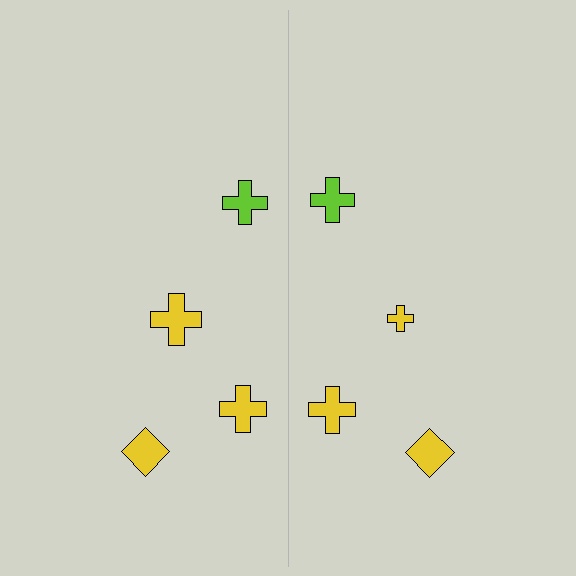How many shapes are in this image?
There are 8 shapes in this image.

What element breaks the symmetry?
The yellow cross on the right side has a different size than its mirror counterpart.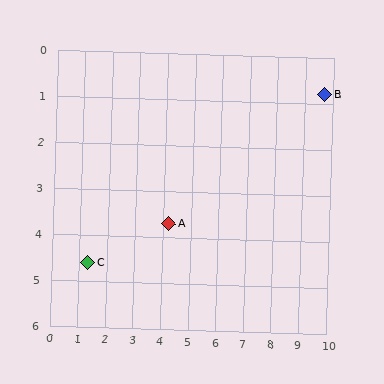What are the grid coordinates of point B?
Point B is at approximately (9.7, 0.8).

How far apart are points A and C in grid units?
Points A and C are about 3.0 grid units apart.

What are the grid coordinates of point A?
Point A is at approximately (4.2, 3.7).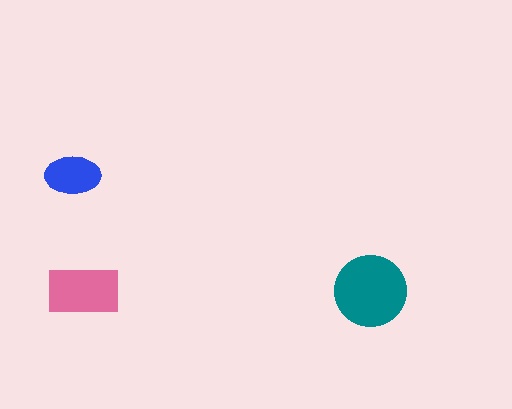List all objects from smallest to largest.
The blue ellipse, the pink rectangle, the teal circle.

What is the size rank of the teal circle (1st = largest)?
1st.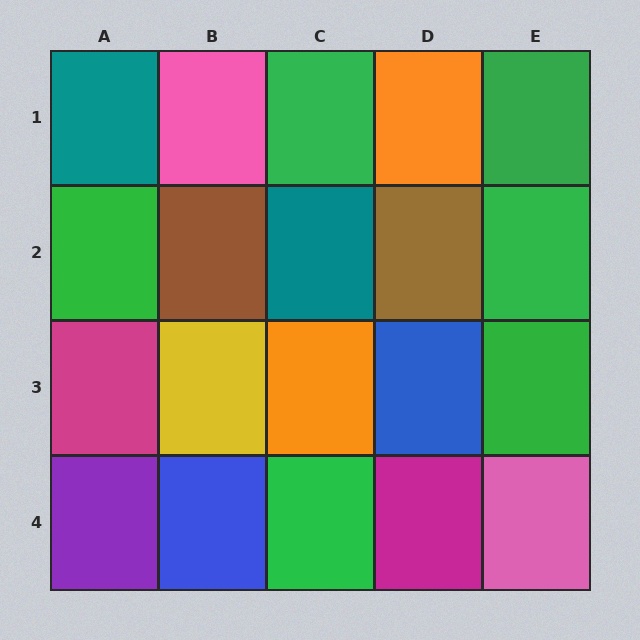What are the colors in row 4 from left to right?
Purple, blue, green, magenta, pink.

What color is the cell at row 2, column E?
Green.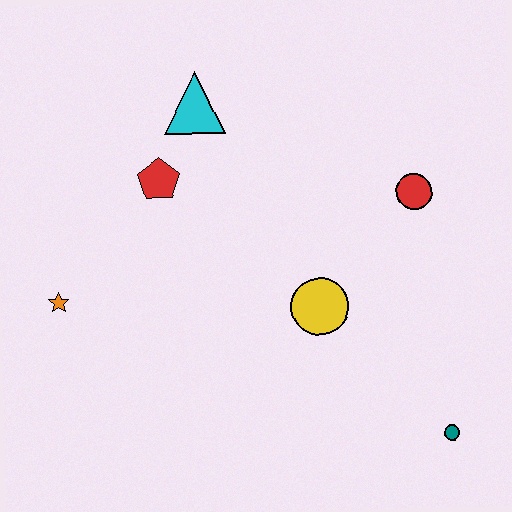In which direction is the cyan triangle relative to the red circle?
The cyan triangle is to the left of the red circle.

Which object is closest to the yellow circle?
The red circle is closest to the yellow circle.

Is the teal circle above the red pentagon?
No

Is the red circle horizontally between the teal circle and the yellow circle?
Yes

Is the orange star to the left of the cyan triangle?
Yes